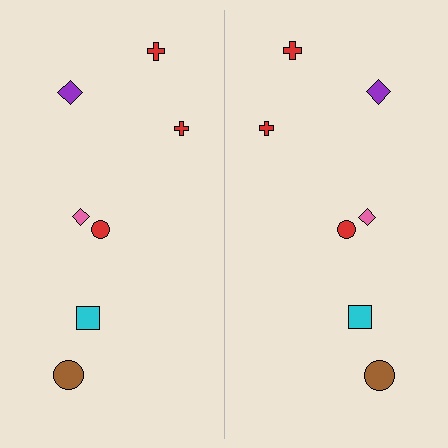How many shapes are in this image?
There are 14 shapes in this image.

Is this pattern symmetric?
Yes, this pattern has bilateral (reflection) symmetry.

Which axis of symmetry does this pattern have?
The pattern has a vertical axis of symmetry running through the center of the image.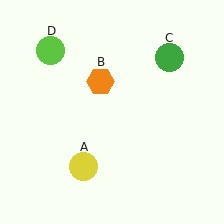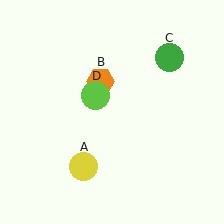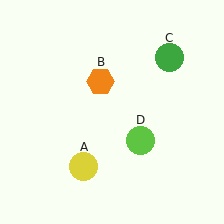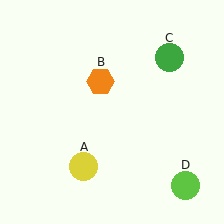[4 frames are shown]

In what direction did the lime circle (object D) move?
The lime circle (object D) moved down and to the right.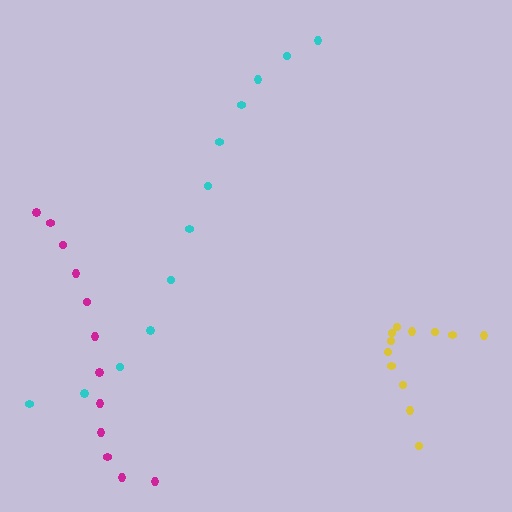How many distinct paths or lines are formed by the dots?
There are 3 distinct paths.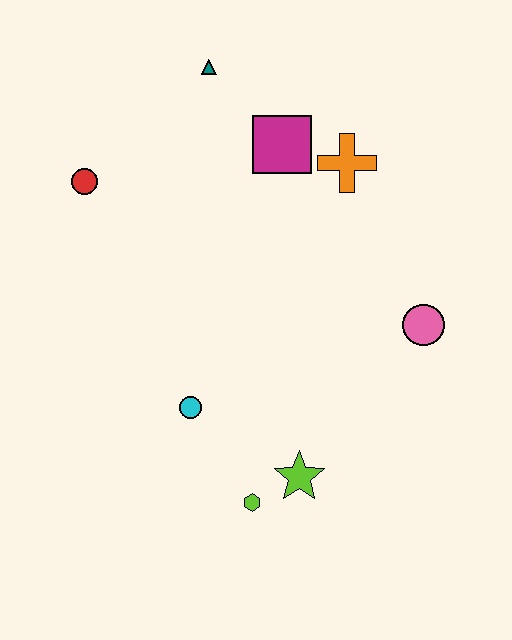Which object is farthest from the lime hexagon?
The teal triangle is farthest from the lime hexagon.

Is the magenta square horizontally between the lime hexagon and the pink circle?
Yes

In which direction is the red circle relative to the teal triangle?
The red circle is to the left of the teal triangle.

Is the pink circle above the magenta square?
No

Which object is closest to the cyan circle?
The lime hexagon is closest to the cyan circle.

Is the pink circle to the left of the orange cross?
No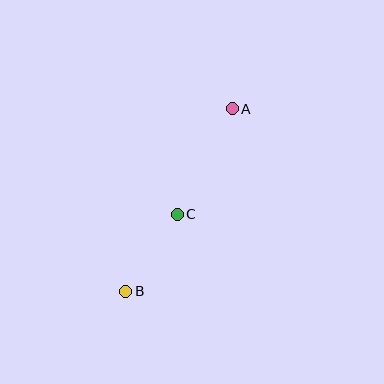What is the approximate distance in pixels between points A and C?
The distance between A and C is approximately 119 pixels.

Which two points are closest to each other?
Points B and C are closest to each other.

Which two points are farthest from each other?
Points A and B are farthest from each other.